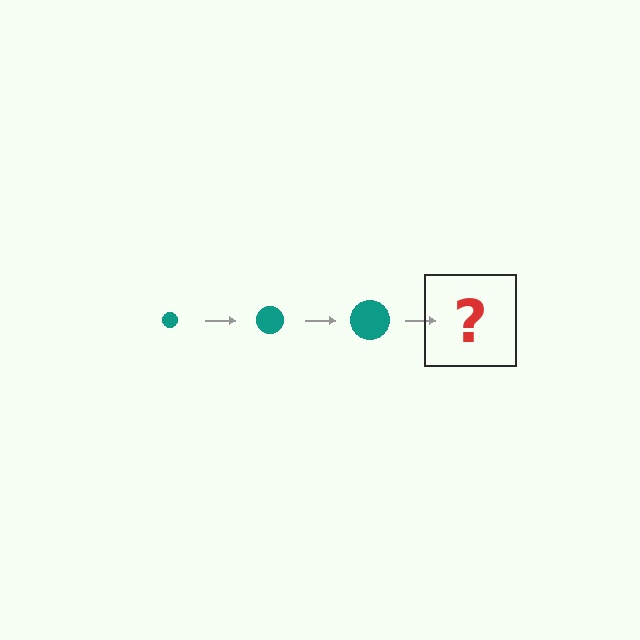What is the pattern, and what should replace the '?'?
The pattern is that the circle gets progressively larger each step. The '?' should be a teal circle, larger than the previous one.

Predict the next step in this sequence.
The next step is a teal circle, larger than the previous one.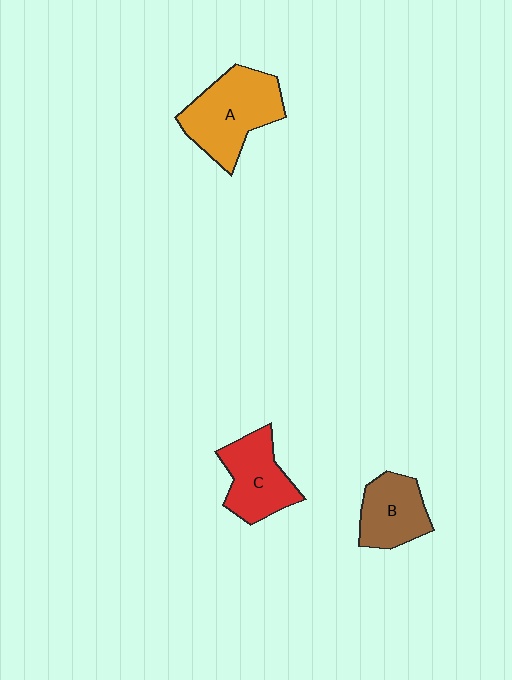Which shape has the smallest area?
Shape B (brown).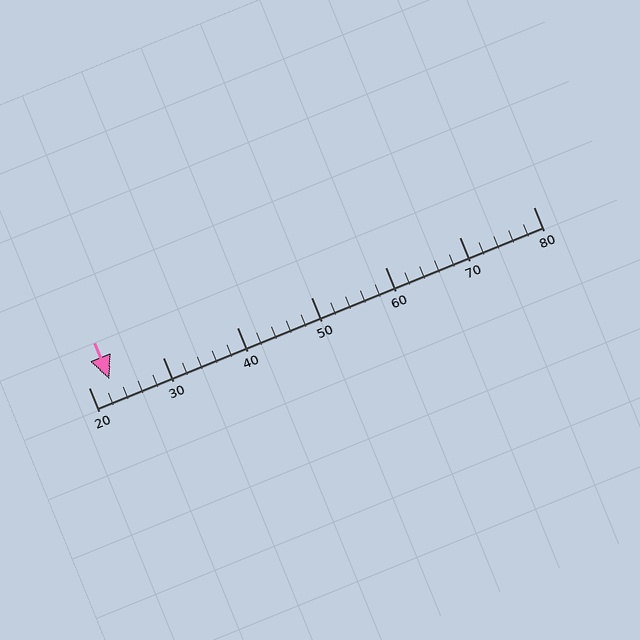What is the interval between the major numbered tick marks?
The major tick marks are spaced 10 units apart.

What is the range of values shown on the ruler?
The ruler shows values from 20 to 80.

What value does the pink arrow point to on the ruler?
The pink arrow points to approximately 23.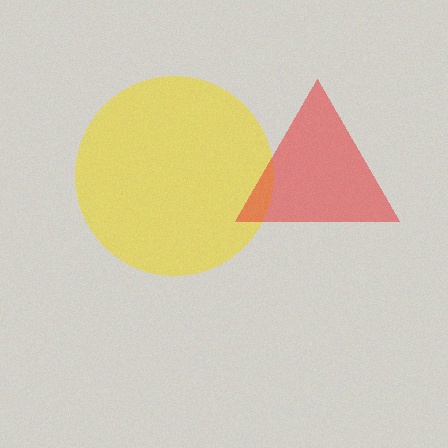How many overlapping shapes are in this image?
There are 2 overlapping shapes in the image.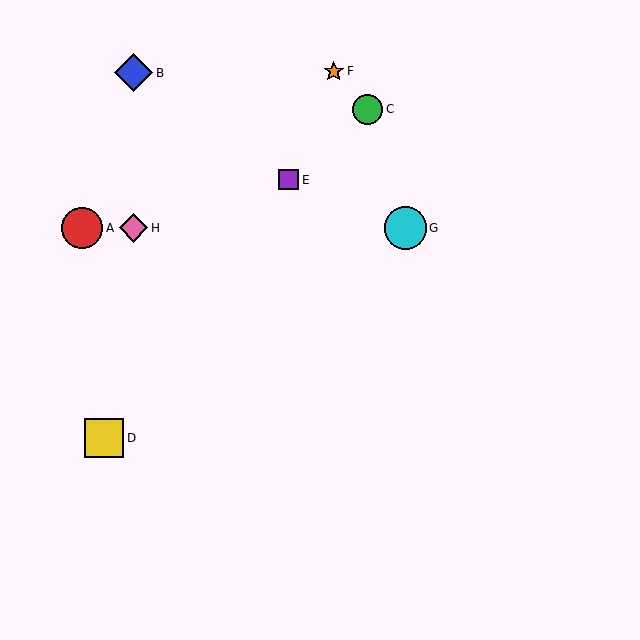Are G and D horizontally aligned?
No, G is at y≈228 and D is at y≈438.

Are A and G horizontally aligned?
Yes, both are at y≈228.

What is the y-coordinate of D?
Object D is at y≈438.